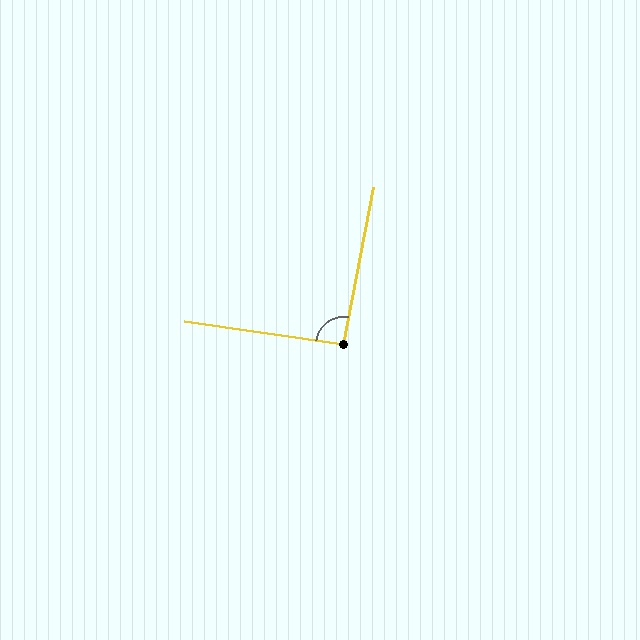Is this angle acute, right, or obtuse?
It is approximately a right angle.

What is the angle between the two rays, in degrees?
Approximately 92 degrees.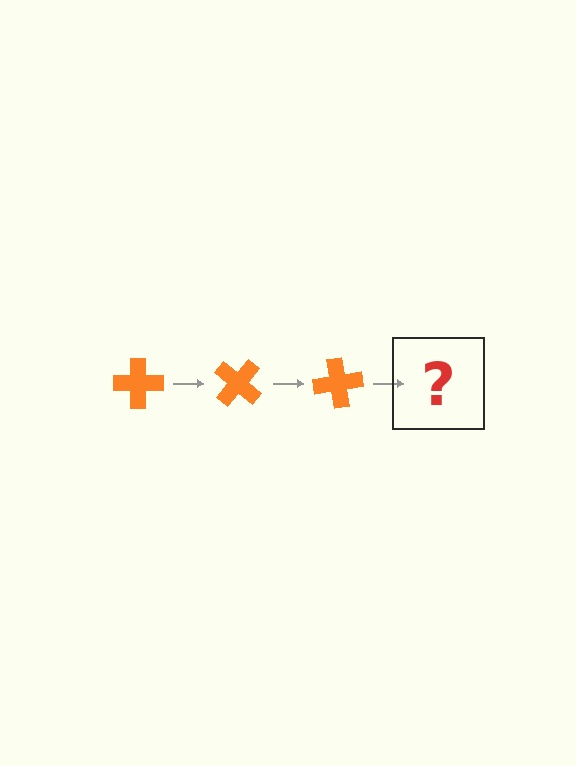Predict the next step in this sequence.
The next step is an orange cross rotated 120 degrees.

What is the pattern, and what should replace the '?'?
The pattern is that the cross rotates 40 degrees each step. The '?' should be an orange cross rotated 120 degrees.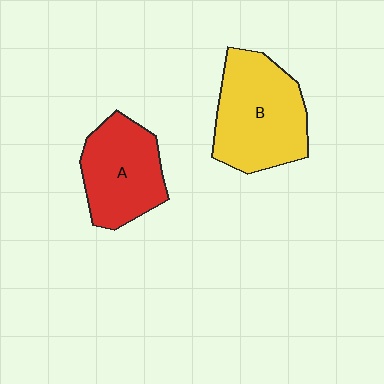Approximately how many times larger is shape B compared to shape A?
Approximately 1.3 times.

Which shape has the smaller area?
Shape A (red).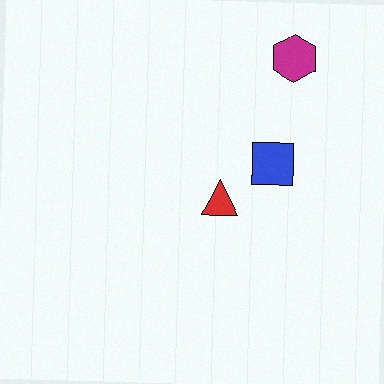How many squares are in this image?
There is 1 square.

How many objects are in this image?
There are 3 objects.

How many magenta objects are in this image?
There is 1 magenta object.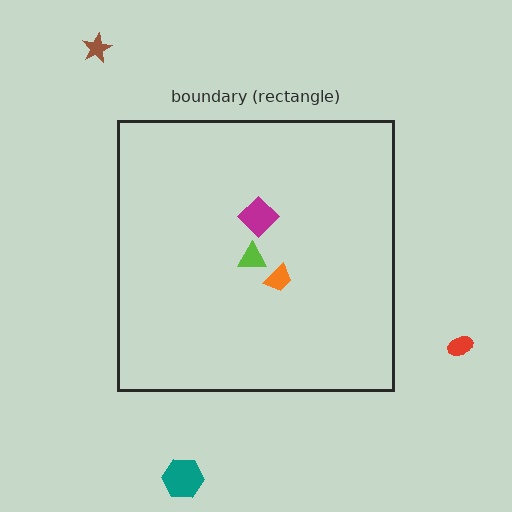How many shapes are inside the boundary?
3 inside, 3 outside.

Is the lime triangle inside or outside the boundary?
Inside.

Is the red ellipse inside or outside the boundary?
Outside.